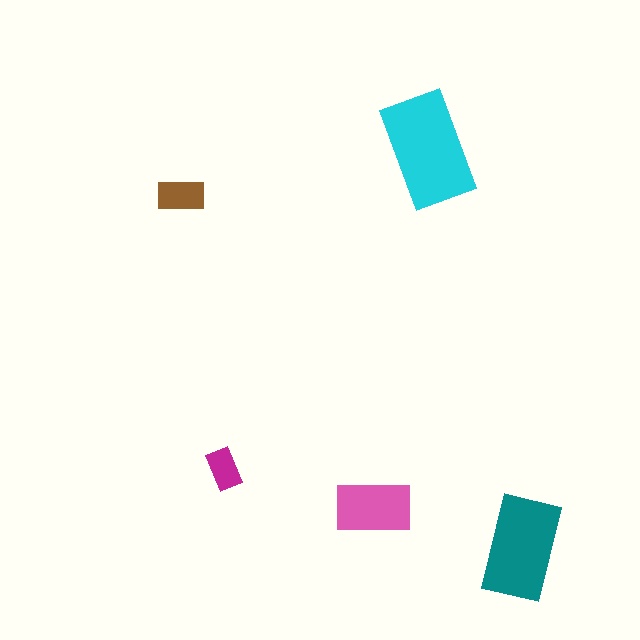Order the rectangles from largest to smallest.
the cyan one, the teal one, the pink one, the brown one, the magenta one.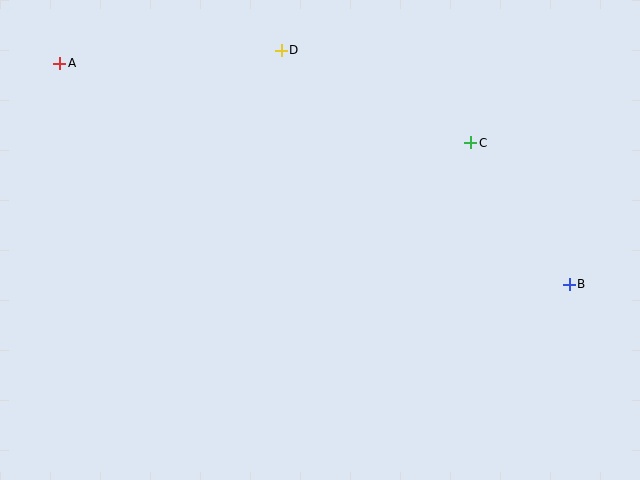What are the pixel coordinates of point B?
Point B is at (569, 284).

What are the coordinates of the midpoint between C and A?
The midpoint between C and A is at (265, 103).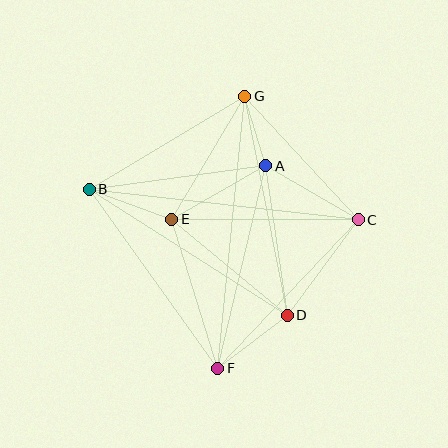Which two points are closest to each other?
Points A and G are closest to each other.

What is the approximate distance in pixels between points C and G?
The distance between C and G is approximately 168 pixels.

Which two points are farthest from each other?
Points F and G are farthest from each other.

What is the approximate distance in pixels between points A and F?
The distance between A and F is approximately 208 pixels.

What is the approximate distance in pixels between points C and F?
The distance between C and F is approximately 205 pixels.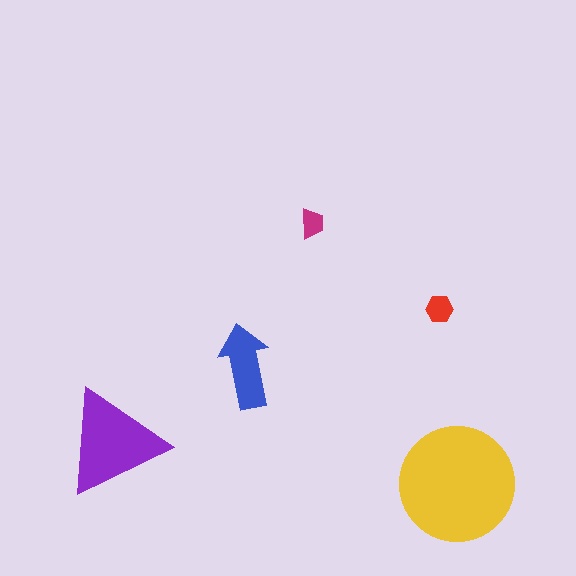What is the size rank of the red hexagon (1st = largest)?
4th.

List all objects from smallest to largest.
The magenta trapezoid, the red hexagon, the blue arrow, the purple triangle, the yellow circle.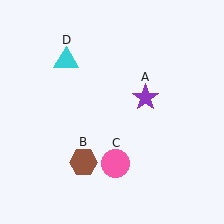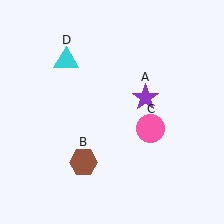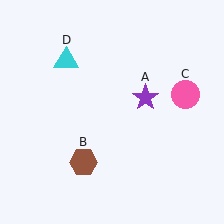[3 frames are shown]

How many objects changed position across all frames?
1 object changed position: pink circle (object C).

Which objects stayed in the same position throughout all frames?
Purple star (object A) and brown hexagon (object B) and cyan triangle (object D) remained stationary.